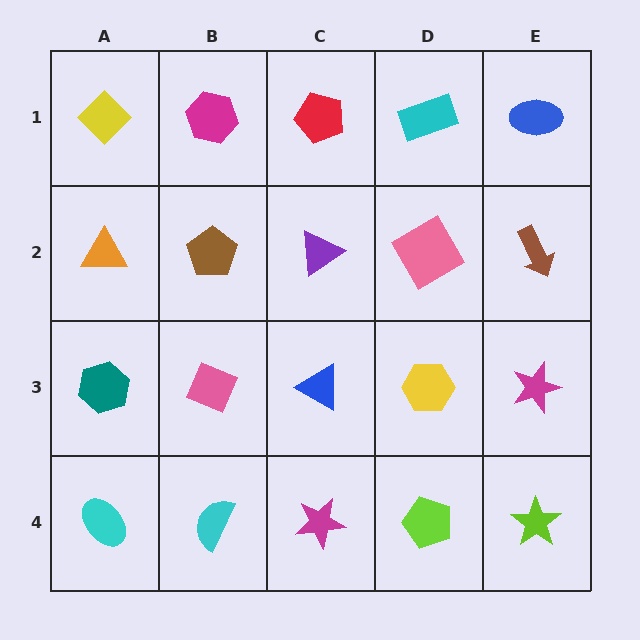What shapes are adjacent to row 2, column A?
A yellow diamond (row 1, column A), a teal hexagon (row 3, column A), a brown pentagon (row 2, column B).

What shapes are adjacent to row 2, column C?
A red pentagon (row 1, column C), a blue triangle (row 3, column C), a brown pentagon (row 2, column B), a pink diamond (row 2, column D).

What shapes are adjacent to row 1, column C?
A purple triangle (row 2, column C), a magenta hexagon (row 1, column B), a cyan rectangle (row 1, column D).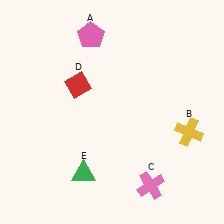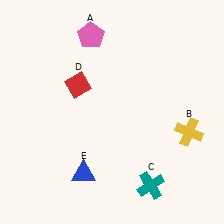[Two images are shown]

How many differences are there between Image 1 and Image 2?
There are 2 differences between the two images.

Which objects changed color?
C changed from pink to teal. E changed from green to blue.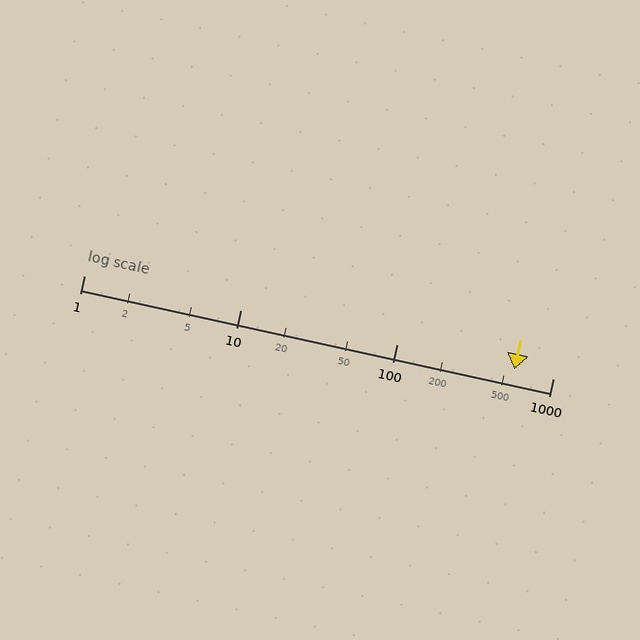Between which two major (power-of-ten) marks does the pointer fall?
The pointer is between 100 and 1000.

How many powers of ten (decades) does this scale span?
The scale spans 3 decades, from 1 to 1000.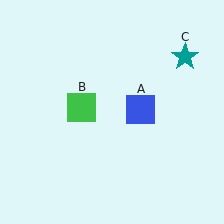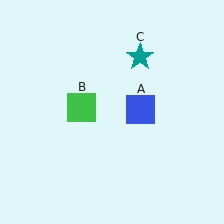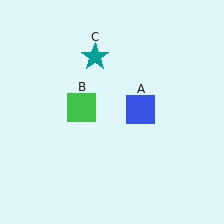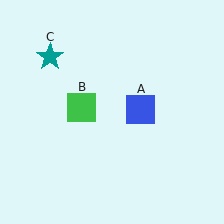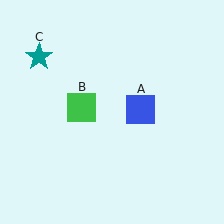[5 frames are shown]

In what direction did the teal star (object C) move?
The teal star (object C) moved left.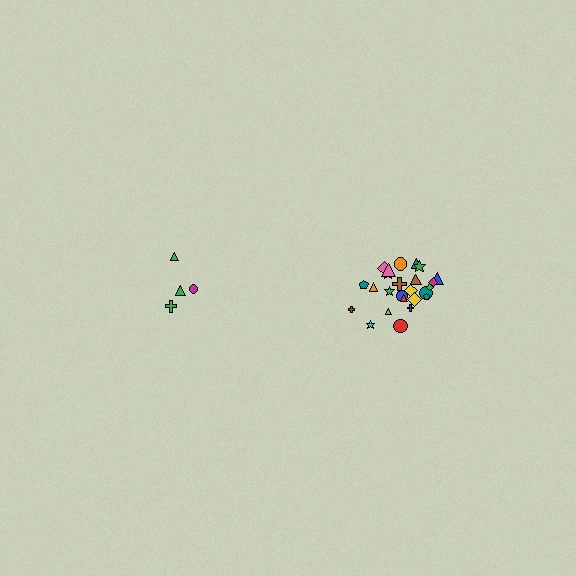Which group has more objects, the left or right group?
The right group.